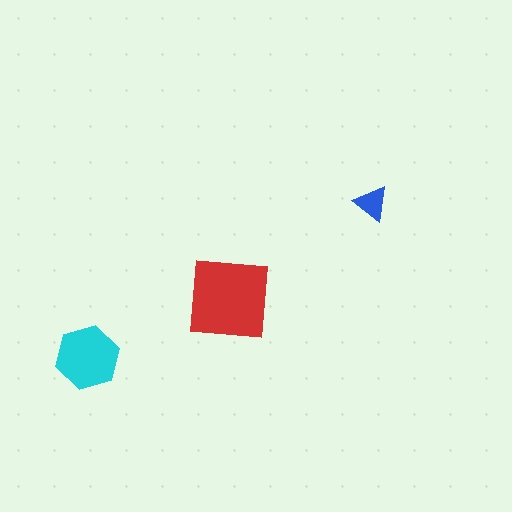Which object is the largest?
The red square.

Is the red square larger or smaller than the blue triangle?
Larger.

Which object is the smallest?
The blue triangle.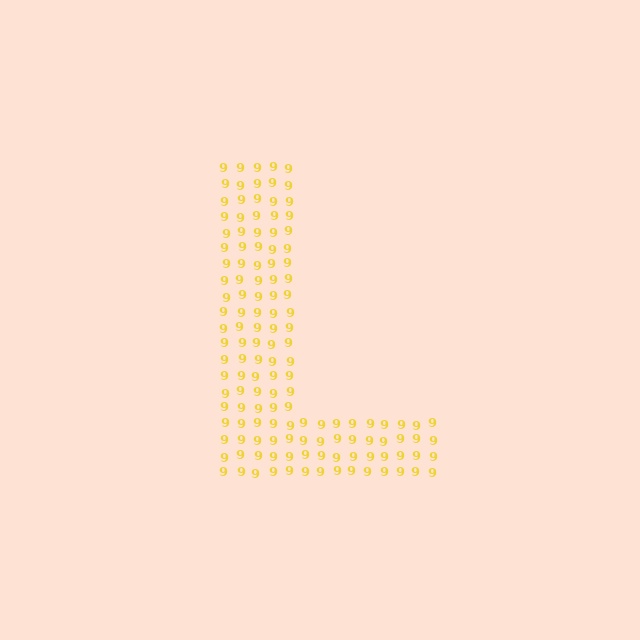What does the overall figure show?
The overall figure shows the letter L.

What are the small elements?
The small elements are digit 9's.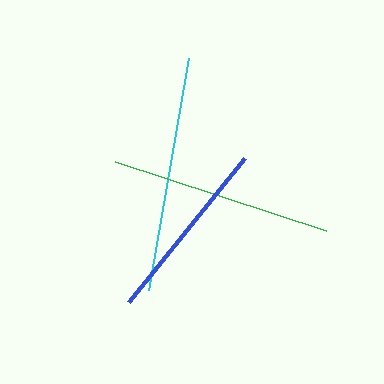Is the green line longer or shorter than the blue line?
The green line is longer than the blue line.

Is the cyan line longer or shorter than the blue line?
The cyan line is longer than the blue line.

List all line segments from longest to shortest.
From longest to shortest: cyan, green, blue.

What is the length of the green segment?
The green segment is approximately 222 pixels long.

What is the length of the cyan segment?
The cyan segment is approximately 235 pixels long.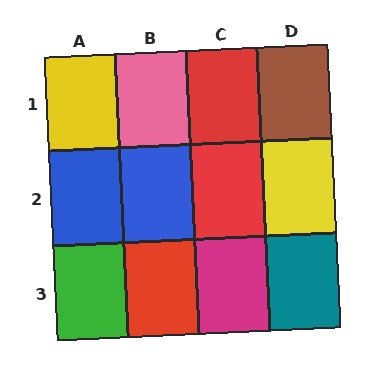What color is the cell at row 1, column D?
Brown.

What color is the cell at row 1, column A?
Yellow.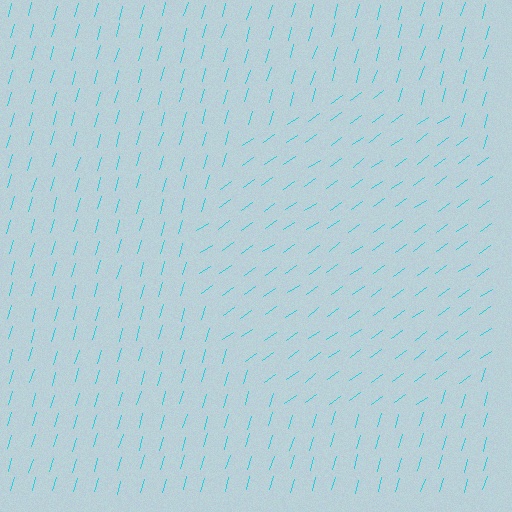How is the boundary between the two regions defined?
The boundary is defined purely by a change in line orientation (approximately 39 degrees difference). All lines are the same color and thickness.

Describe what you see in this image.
The image is filled with small cyan line segments. A circle region in the image has lines oriented differently from the surrounding lines, creating a visible texture boundary.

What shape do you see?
I see a circle.